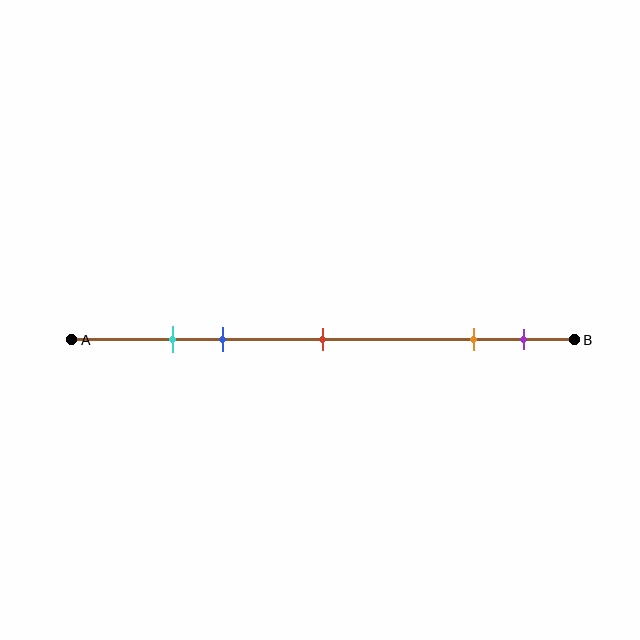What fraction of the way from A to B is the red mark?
The red mark is approximately 50% (0.5) of the way from A to B.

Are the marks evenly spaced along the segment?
No, the marks are not evenly spaced.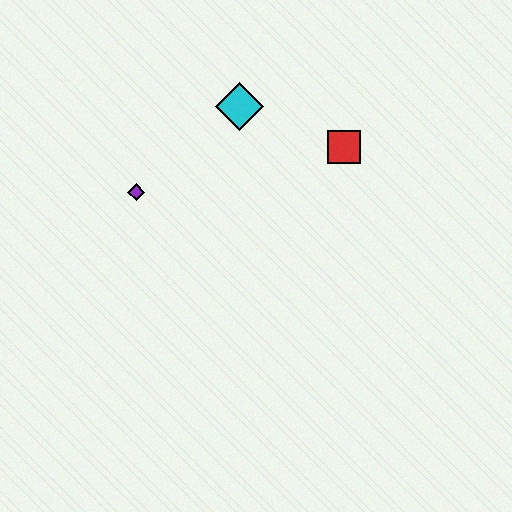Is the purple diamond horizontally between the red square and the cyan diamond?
No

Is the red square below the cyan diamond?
Yes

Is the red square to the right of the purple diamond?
Yes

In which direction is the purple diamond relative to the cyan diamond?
The purple diamond is to the left of the cyan diamond.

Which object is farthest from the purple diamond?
The red square is farthest from the purple diamond.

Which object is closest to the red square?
The cyan diamond is closest to the red square.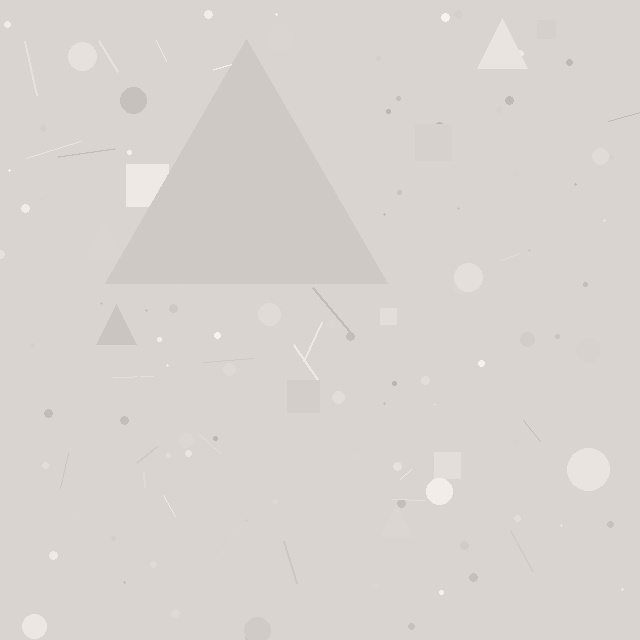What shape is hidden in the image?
A triangle is hidden in the image.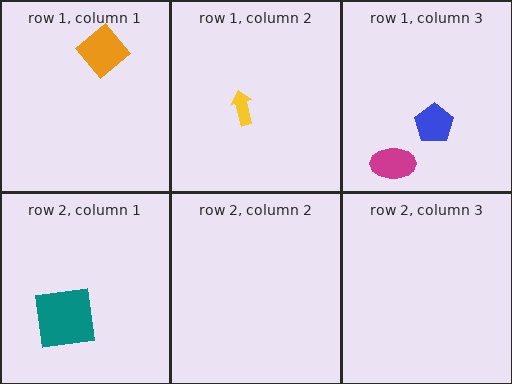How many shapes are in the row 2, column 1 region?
1.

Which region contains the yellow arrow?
The row 1, column 2 region.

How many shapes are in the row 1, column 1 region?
1.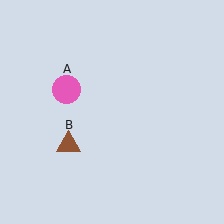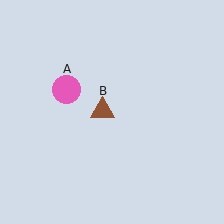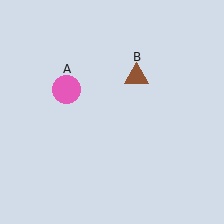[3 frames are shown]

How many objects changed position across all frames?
1 object changed position: brown triangle (object B).